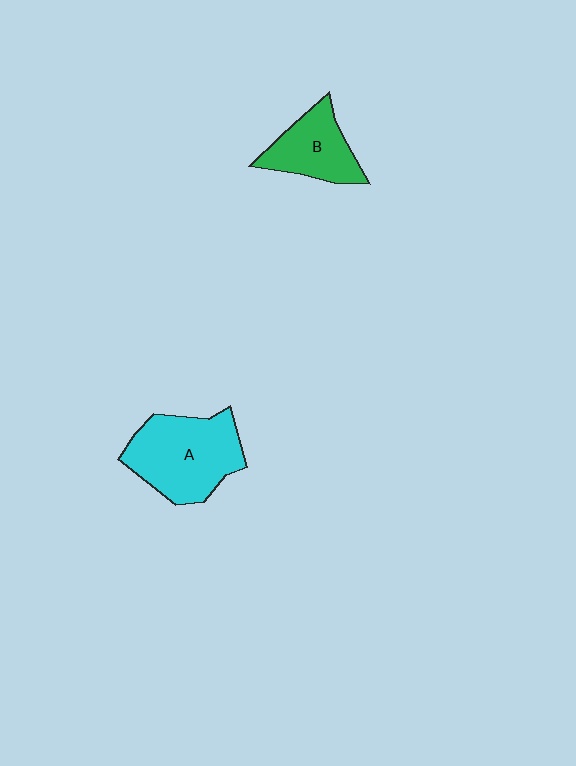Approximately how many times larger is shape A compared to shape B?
Approximately 1.6 times.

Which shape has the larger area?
Shape A (cyan).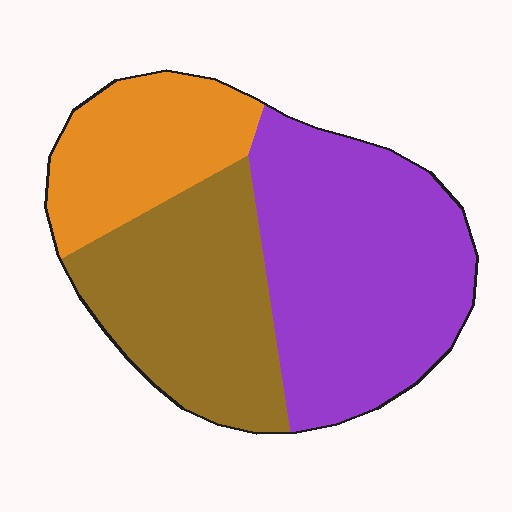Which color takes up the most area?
Purple, at roughly 45%.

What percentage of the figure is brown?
Brown covers around 35% of the figure.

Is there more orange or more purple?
Purple.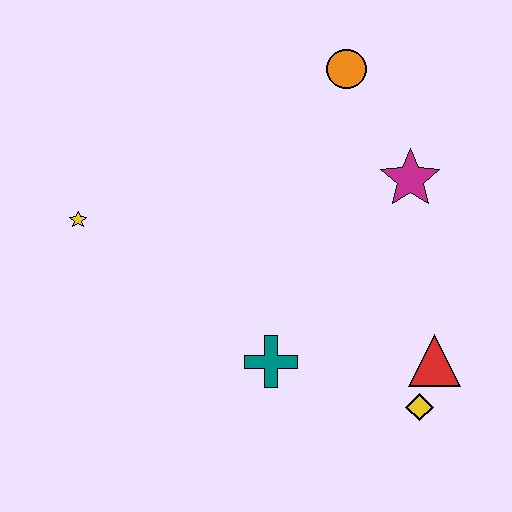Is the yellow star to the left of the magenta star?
Yes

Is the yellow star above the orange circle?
No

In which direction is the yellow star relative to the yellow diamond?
The yellow star is to the left of the yellow diamond.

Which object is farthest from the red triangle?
The yellow star is farthest from the red triangle.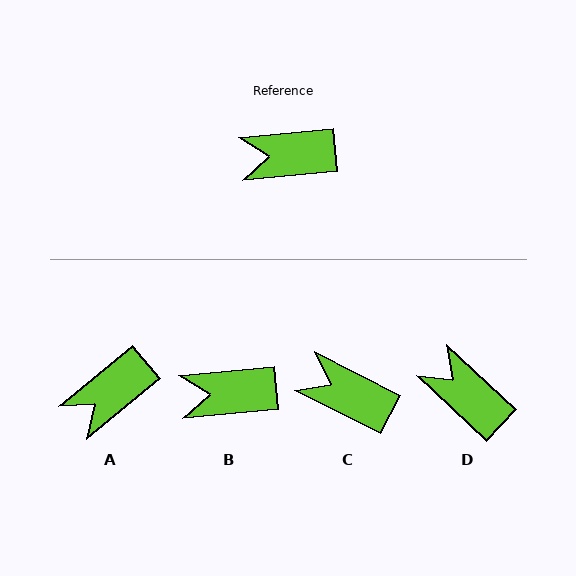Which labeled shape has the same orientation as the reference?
B.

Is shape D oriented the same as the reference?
No, it is off by about 48 degrees.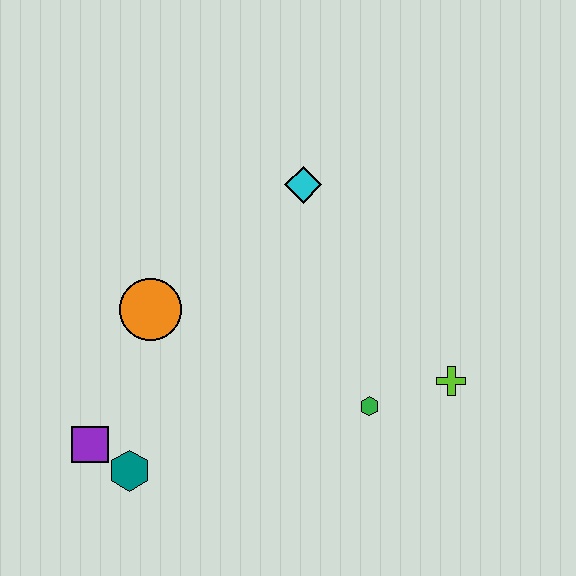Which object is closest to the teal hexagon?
The purple square is closest to the teal hexagon.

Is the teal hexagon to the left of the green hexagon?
Yes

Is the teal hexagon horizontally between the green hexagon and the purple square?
Yes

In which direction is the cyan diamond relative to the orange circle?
The cyan diamond is to the right of the orange circle.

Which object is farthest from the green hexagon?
The purple square is farthest from the green hexagon.